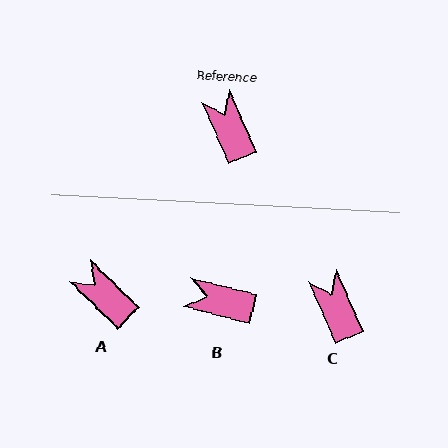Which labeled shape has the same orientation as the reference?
C.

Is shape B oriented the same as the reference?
No, it is off by about 53 degrees.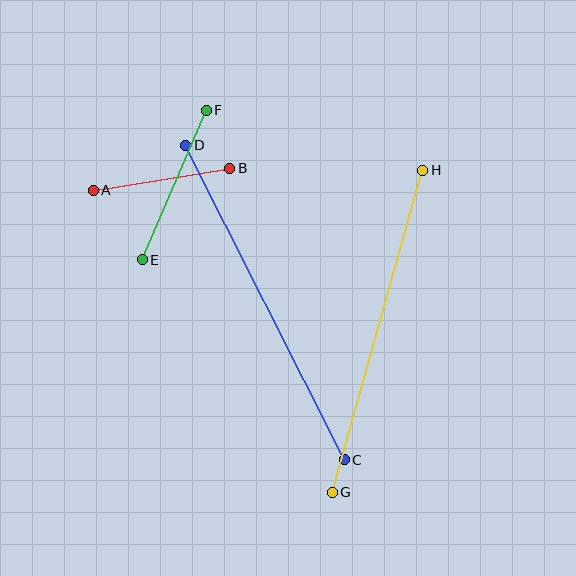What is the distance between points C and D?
The distance is approximately 352 pixels.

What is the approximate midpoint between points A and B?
The midpoint is at approximately (161, 179) pixels.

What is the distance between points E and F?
The distance is approximately 162 pixels.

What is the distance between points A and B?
The distance is approximately 138 pixels.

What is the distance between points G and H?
The distance is approximately 334 pixels.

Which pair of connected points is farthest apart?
Points C and D are farthest apart.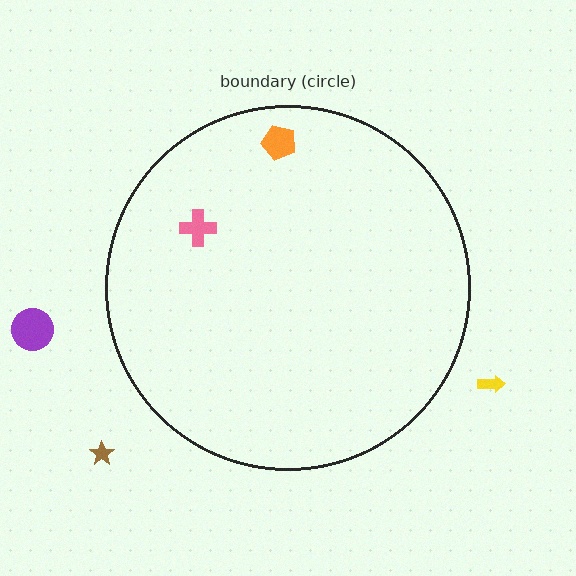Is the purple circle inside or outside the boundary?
Outside.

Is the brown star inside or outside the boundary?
Outside.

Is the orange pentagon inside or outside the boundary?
Inside.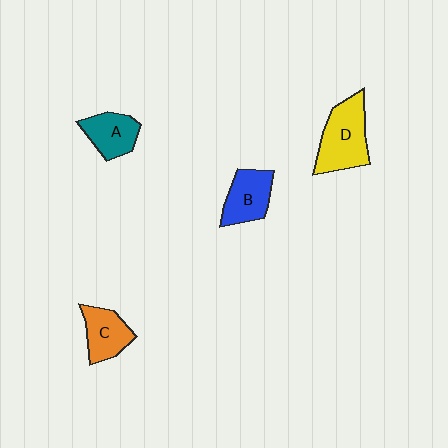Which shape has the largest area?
Shape D (yellow).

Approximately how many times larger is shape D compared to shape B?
Approximately 1.4 times.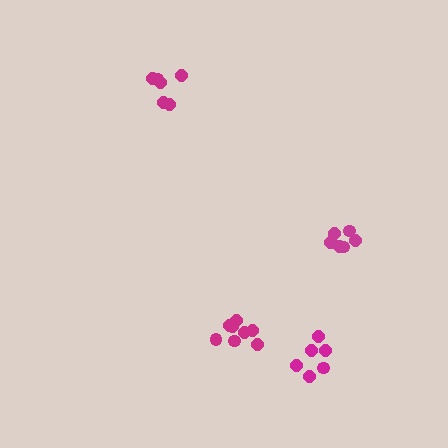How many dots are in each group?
Group 1: 6 dots, Group 2: 6 dots, Group 3: 6 dots, Group 4: 8 dots (26 total).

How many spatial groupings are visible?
There are 4 spatial groupings.